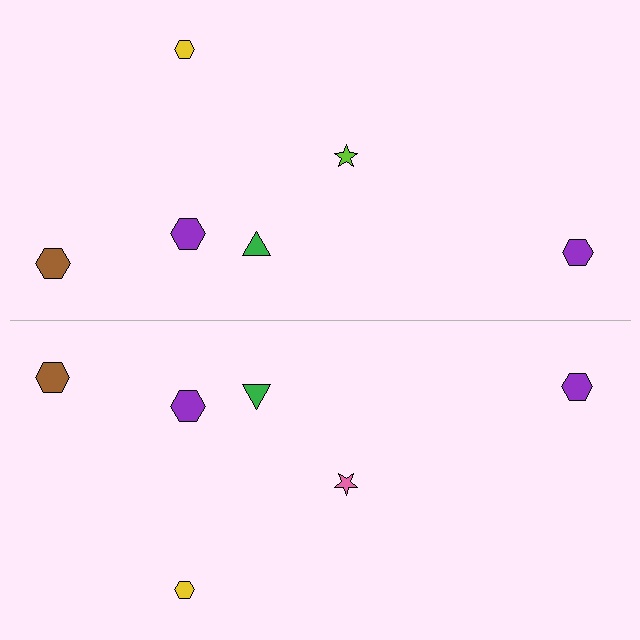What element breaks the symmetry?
The pink star on the bottom side breaks the symmetry — its mirror counterpart is lime.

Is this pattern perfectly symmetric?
No, the pattern is not perfectly symmetric. The pink star on the bottom side breaks the symmetry — its mirror counterpart is lime.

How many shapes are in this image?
There are 12 shapes in this image.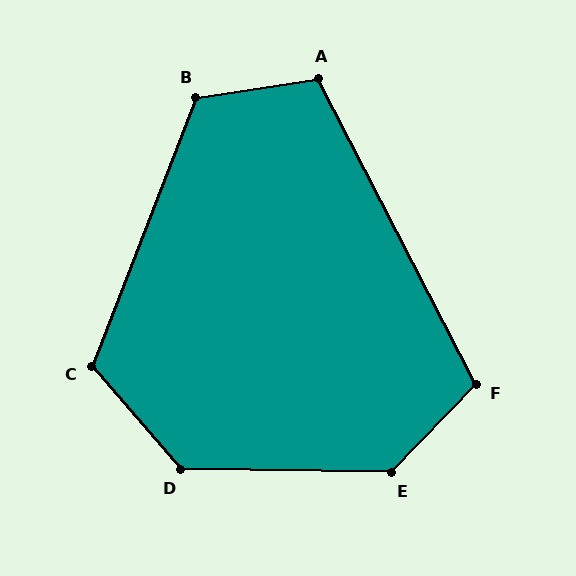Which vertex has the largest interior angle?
E, at approximately 133 degrees.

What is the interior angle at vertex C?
Approximately 118 degrees (obtuse).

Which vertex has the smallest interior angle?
A, at approximately 109 degrees.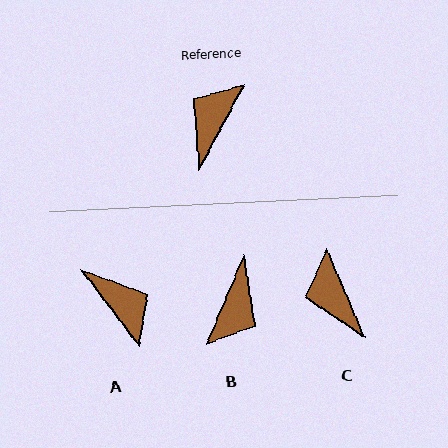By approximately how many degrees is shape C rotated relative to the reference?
Approximately 51 degrees counter-clockwise.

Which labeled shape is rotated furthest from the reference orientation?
B, about 175 degrees away.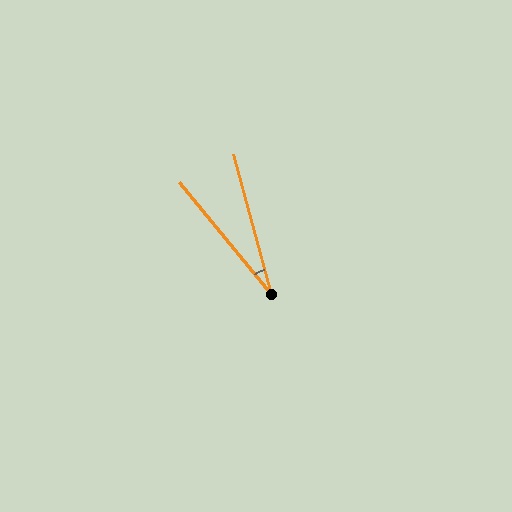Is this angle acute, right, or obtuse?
It is acute.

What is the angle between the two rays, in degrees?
Approximately 24 degrees.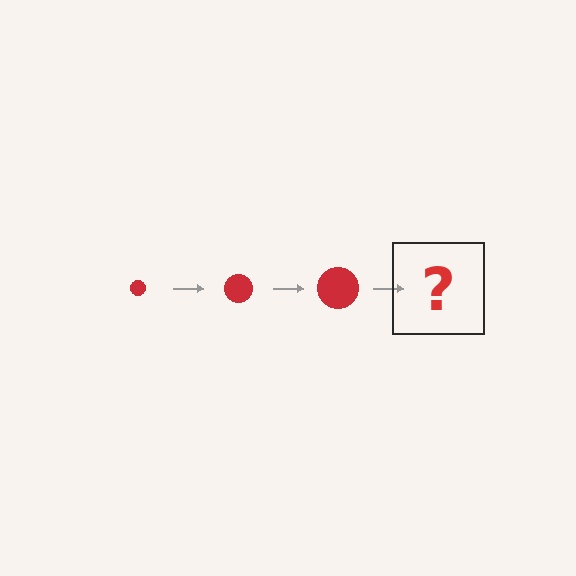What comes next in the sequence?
The next element should be a red circle, larger than the previous one.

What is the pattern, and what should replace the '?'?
The pattern is that the circle gets progressively larger each step. The '?' should be a red circle, larger than the previous one.